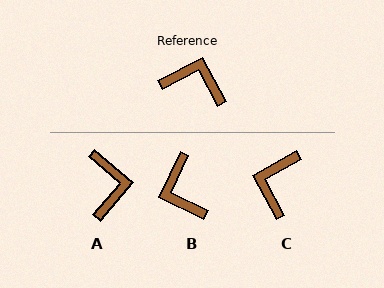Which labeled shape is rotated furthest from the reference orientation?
B, about 126 degrees away.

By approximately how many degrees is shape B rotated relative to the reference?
Approximately 126 degrees counter-clockwise.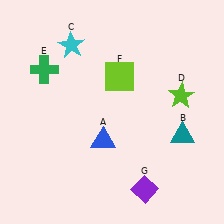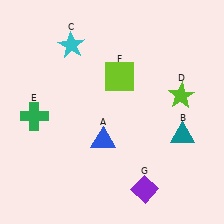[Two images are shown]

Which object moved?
The green cross (E) moved down.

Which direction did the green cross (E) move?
The green cross (E) moved down.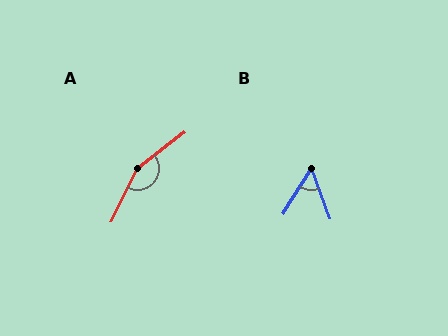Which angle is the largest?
A, at approximately 154 degrees.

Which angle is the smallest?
B, at approximately 52 degrees.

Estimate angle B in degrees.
Approximately 52 degrees.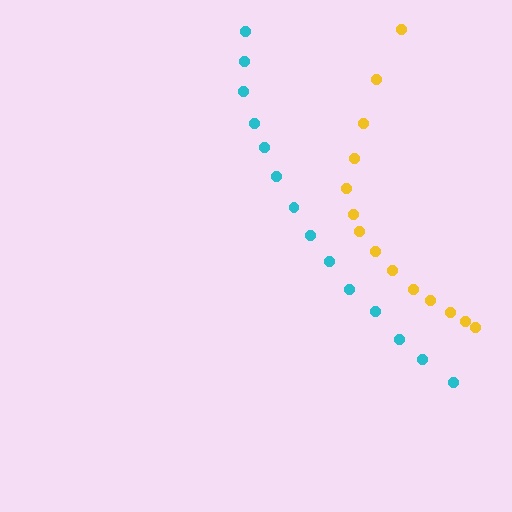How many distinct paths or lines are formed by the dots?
There are 2 distinct paths.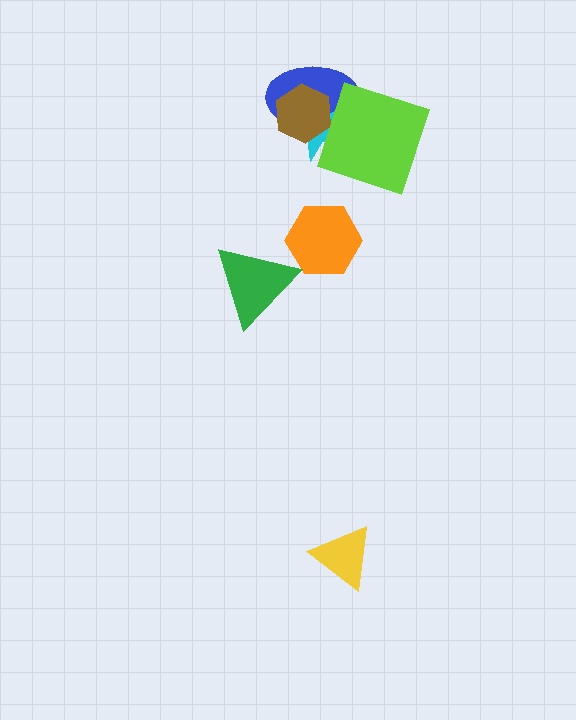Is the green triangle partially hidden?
No, no other shape covers it.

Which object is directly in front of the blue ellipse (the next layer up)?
The cyan star is directly in front of the blue ellipse.